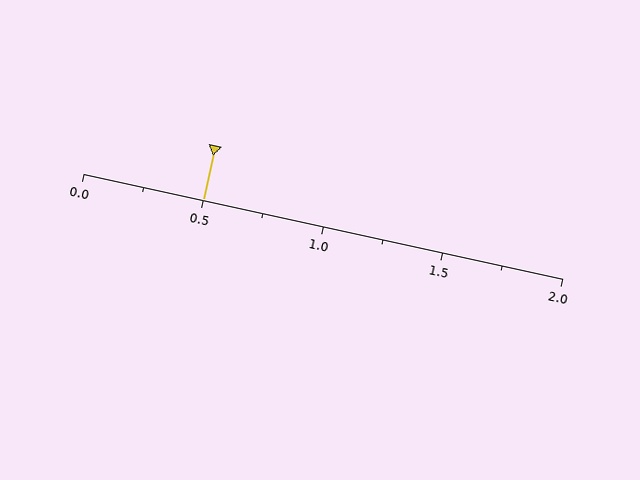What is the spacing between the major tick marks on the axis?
The major ticks are spaced 0.5 apart.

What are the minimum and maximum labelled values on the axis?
The axis runs from 0.0 to 2.0.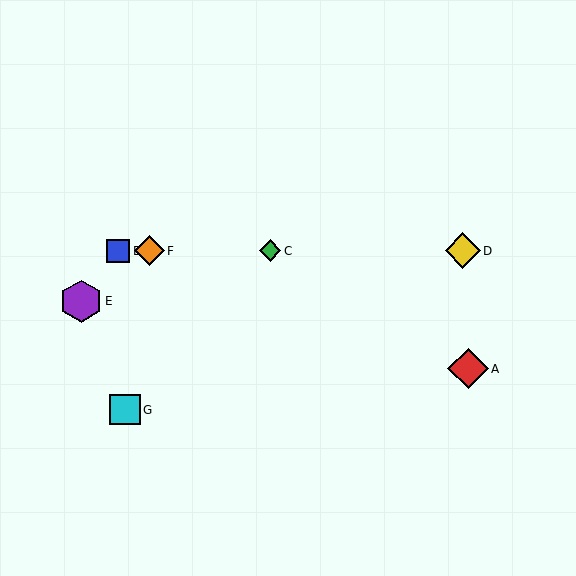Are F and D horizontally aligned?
Yes, both are at y≈251.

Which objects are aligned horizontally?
Objects B, C, D, F are aligned horizontally.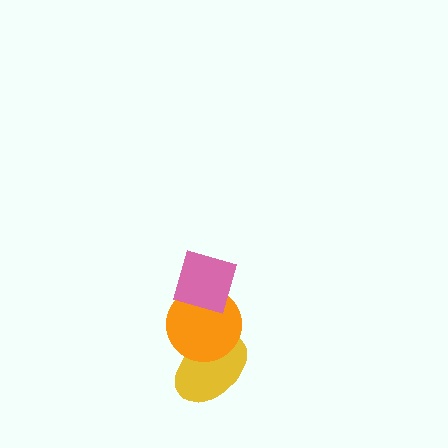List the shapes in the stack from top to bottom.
From top to bottom: the pink diamond, the orange circle, the yellow ellipse.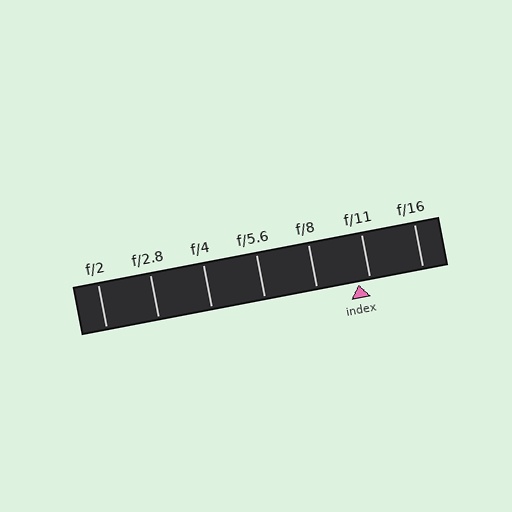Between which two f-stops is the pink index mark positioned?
The index mark is between f/8 and f/11.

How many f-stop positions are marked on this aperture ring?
There are 7 f-stop positions marked.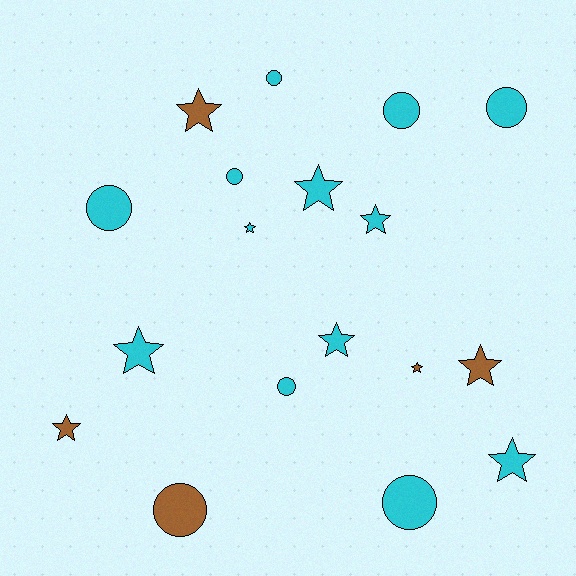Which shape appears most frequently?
Star, with 10 objects.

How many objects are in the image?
There are 18 objects.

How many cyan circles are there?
There are 7 cyan circles.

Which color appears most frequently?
Cyan, with 13 objects.